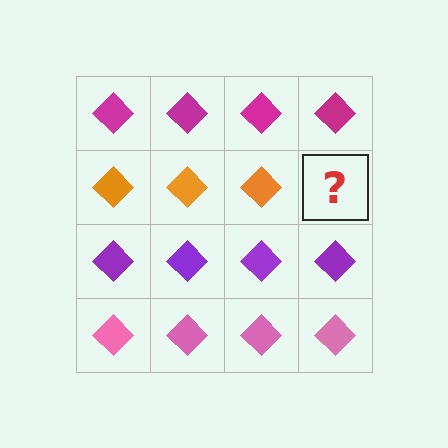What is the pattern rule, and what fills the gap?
The rule is that each row has a consistent color. The gap should be filled with an orange diamond.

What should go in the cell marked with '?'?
The missing cell should contain an orange diamond.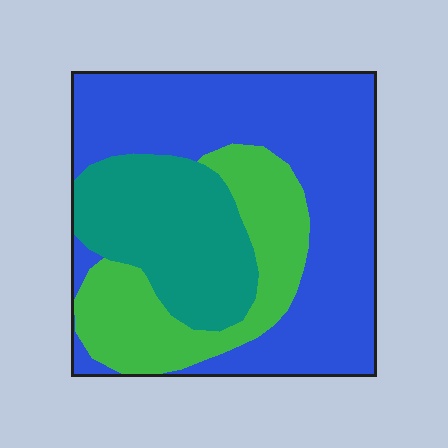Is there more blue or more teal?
Blue.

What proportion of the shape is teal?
Teal takes up about one quarter (1/4) of the shape.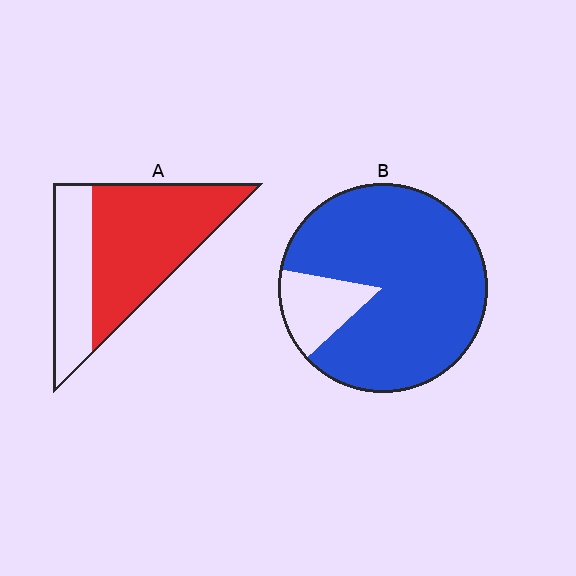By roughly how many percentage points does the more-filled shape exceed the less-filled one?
By roughly 20 percentage points (B over A).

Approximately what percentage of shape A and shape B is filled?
A is approximately 65% and B is approximately 85%.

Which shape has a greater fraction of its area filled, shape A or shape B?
Shape B.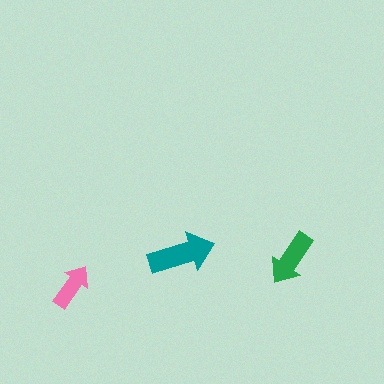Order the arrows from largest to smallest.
the teal one, the green one, the pink one.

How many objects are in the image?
There are 3 objects in the image.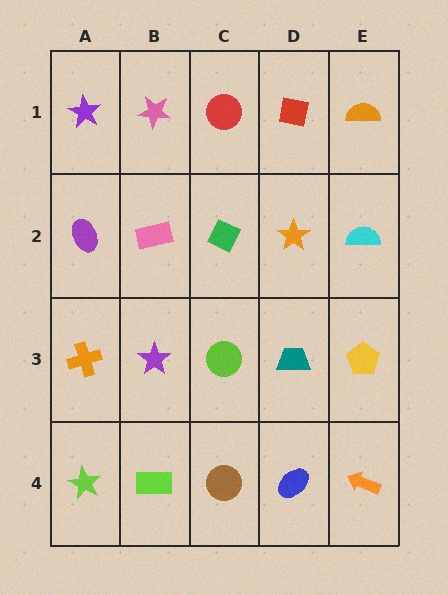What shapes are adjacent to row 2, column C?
A red circle (row 1, column C), a lime circle (row 3, column C), a pink rectangle (row 2, column B), an orange star (row 2, column D).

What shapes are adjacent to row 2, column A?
A purple star (row 1, column A), an orange cross (row 3, column A), a pink rectangle (row 2, column B).